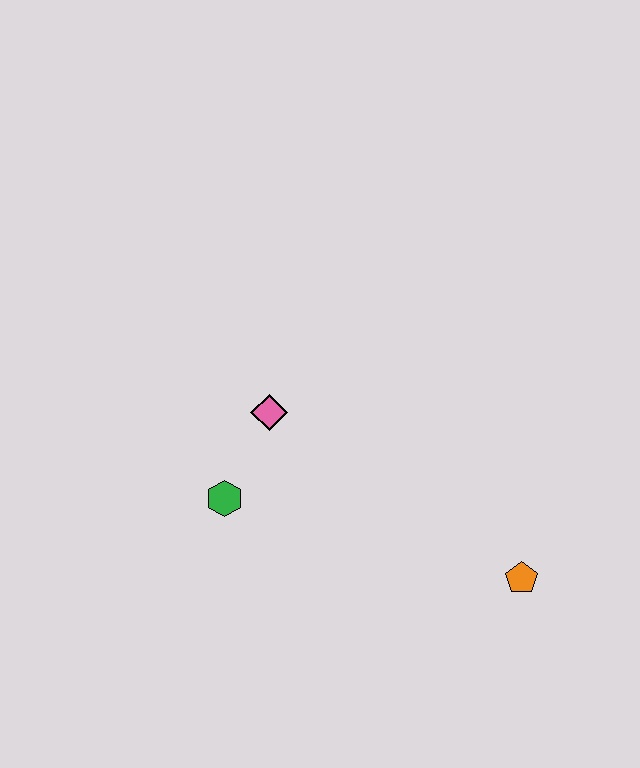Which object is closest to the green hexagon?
The pink diamond is closest to the green hexagon.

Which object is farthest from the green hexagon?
The orange pentagon is farthest from the green hexagon.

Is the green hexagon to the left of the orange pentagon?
Yes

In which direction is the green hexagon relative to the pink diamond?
The green hexagon is below the pink diamond.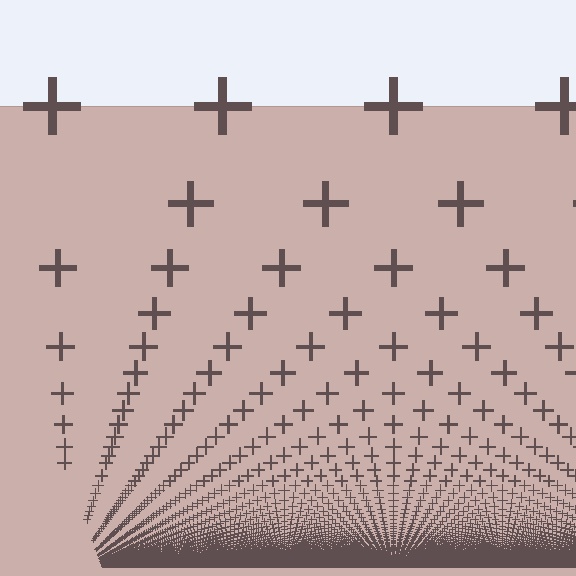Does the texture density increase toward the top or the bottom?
Density increases toward the bottom.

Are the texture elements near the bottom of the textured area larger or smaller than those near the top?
Smaller. The gradient is inverted — elements near the bottom are smaller and denser.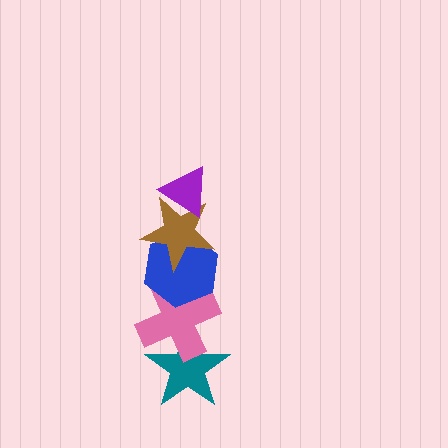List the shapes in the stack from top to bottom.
From top to bottom: the purple triangle, the brown star, the blue hexagon, the pink cross, the teal star.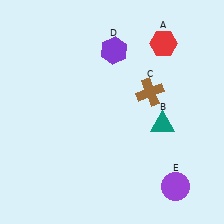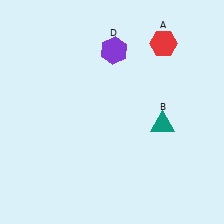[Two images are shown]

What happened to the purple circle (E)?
The purple circle (E) was removed in Image 2. It was in the bottom-right area of Image 1.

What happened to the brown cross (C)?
The brown cross (C) was removed in Image 2. It was in the top-right area of Image 1.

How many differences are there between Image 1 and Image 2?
There are 2 differences between the two images.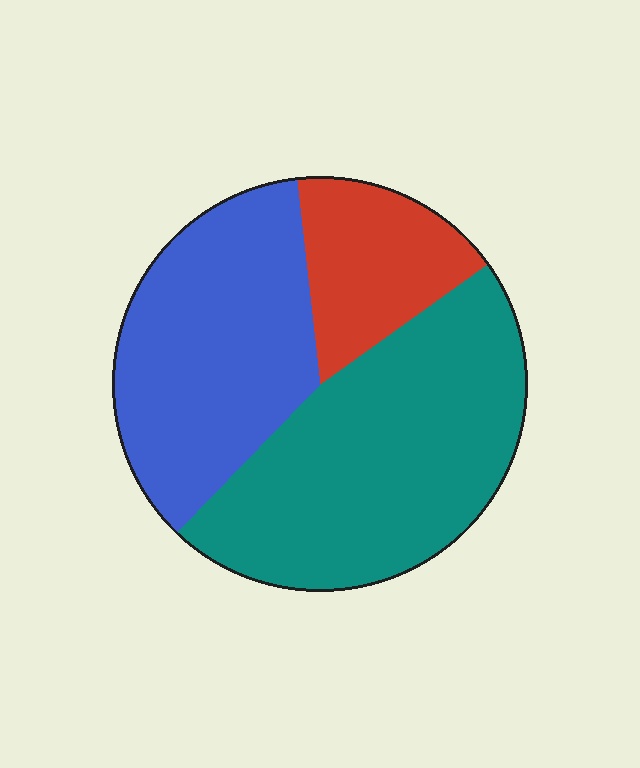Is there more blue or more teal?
Teal.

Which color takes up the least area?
Red, at roughly 15%.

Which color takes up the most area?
Teal, at roughly 45%.